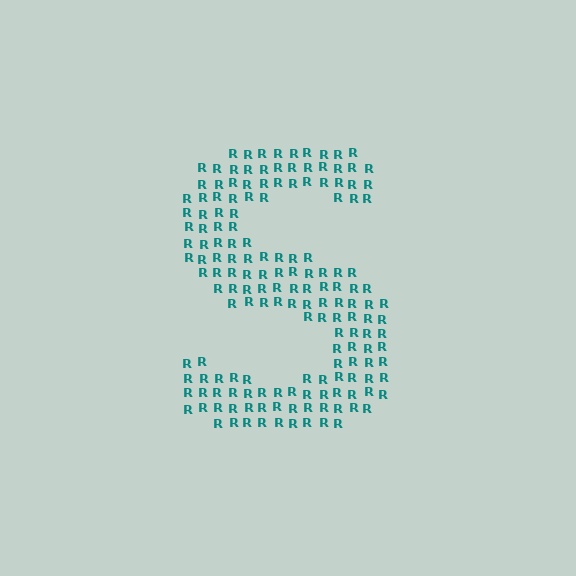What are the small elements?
The small elements are letter R's.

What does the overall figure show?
The overall figure shows the letter S.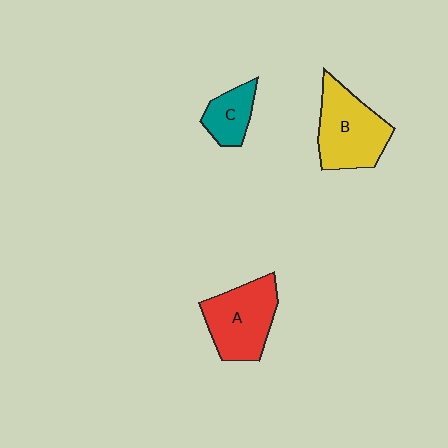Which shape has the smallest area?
Shape C (teal).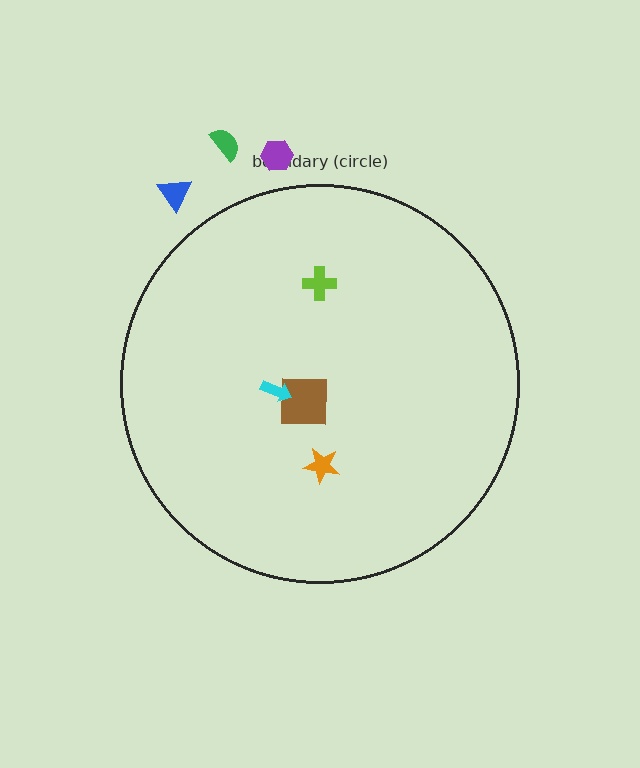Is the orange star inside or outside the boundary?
Inside.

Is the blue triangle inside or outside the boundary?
Outside.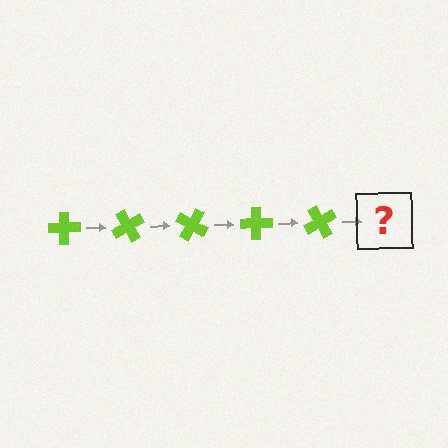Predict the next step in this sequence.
The next step is a lime cross rotated 300 degrees.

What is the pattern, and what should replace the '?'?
The pattern is that the cross rotates 60 degrees each step. The '?' should be a lime cross rotated 300 degrees.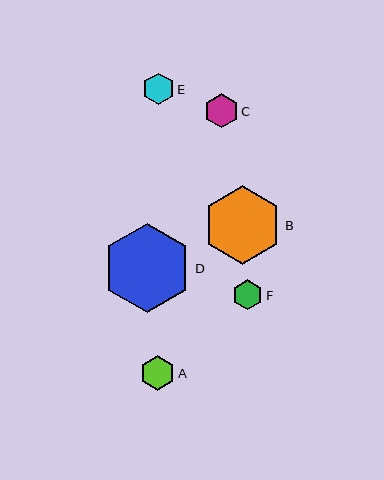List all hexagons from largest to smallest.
From largest to smallest: D, B, A, C, E, F.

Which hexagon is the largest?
Hexagon D is the largest with a size of approximately 89 pixels.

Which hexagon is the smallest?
Hexagon F is the smallest with a size of approximately 30 pixels.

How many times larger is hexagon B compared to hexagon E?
Hexagon B is approximately 2.5 times the size of hexagon E.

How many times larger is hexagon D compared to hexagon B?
Hexagon D is approximately 1.1 times the size of hexagon B.